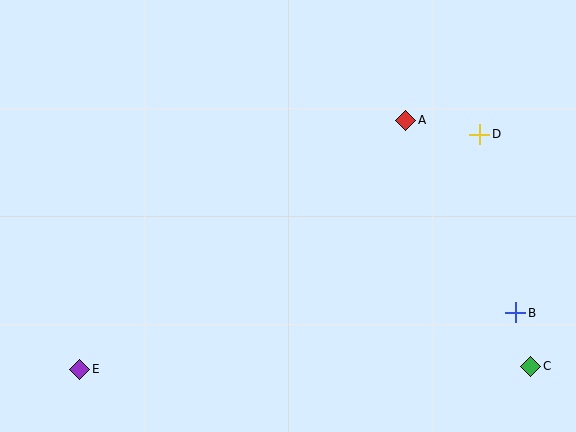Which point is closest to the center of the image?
Point A at (406, 120) is closest to the center.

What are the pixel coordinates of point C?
Point C is at (531, 366).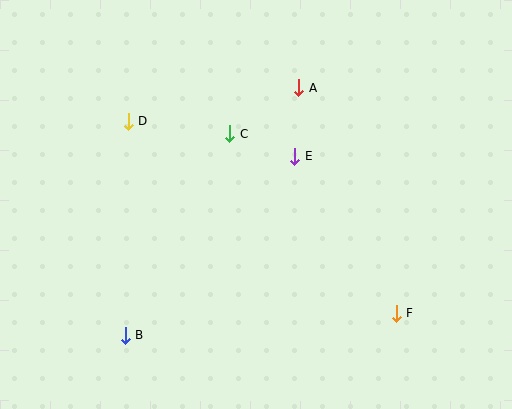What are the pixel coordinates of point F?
Point F is at (396, 313).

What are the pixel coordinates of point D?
Point D is at (128, 121).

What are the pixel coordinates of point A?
Point A is at (299, 88).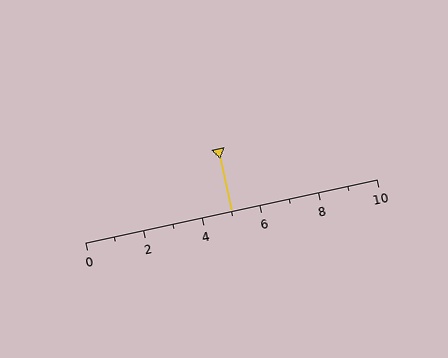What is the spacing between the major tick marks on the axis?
The major ticks are spaced 2 apart.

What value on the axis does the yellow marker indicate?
The marker indicates approximately 5.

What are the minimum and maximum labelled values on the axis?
The axis runs from 0 to 10.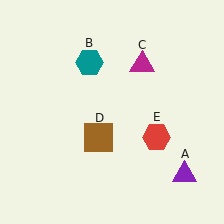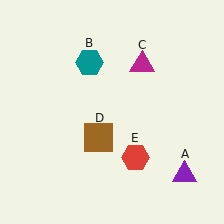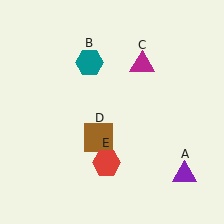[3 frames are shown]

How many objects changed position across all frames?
1 object changed position: red hexagon (object E).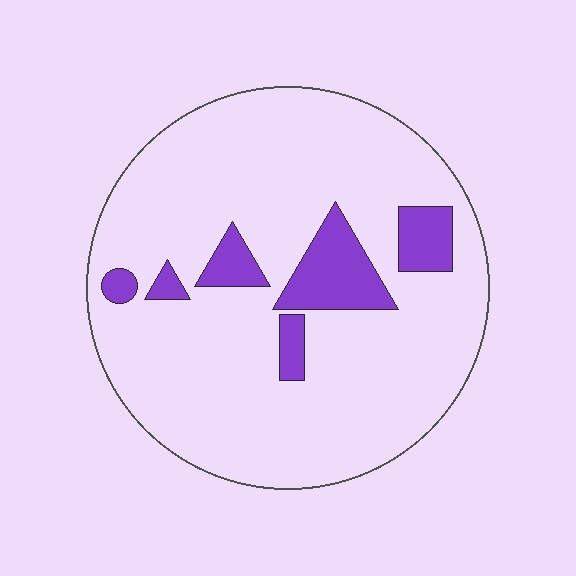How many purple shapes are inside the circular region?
6.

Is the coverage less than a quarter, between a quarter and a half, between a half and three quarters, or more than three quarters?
Less than a quarter.